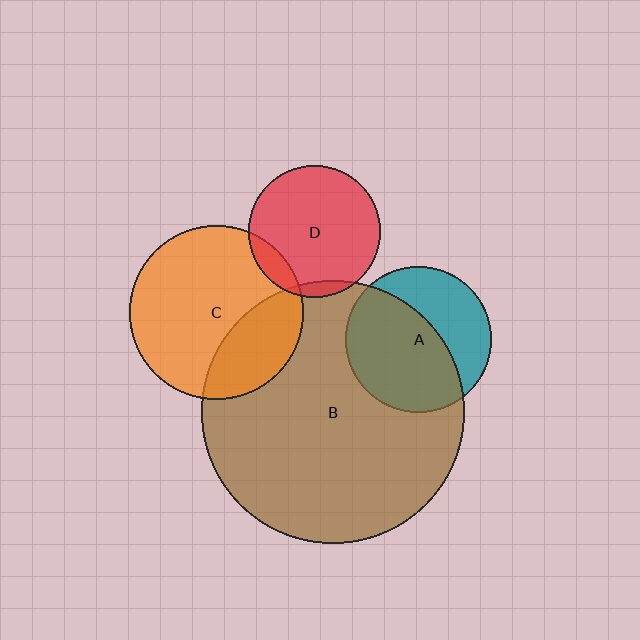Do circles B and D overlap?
Yes.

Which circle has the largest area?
Circle B (brown).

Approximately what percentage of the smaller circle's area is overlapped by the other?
Approximately 5%.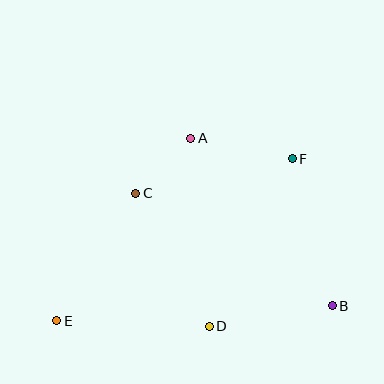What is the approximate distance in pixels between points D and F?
The distance between D and F is approximately 187 pixels.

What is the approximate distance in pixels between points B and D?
The distance between B and D is approximately 125 pixels.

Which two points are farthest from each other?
Points E and F are farthest from each other.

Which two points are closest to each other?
Points A and C are closest to each other.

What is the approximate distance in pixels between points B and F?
The distance between B and F is approximately 152 pixels.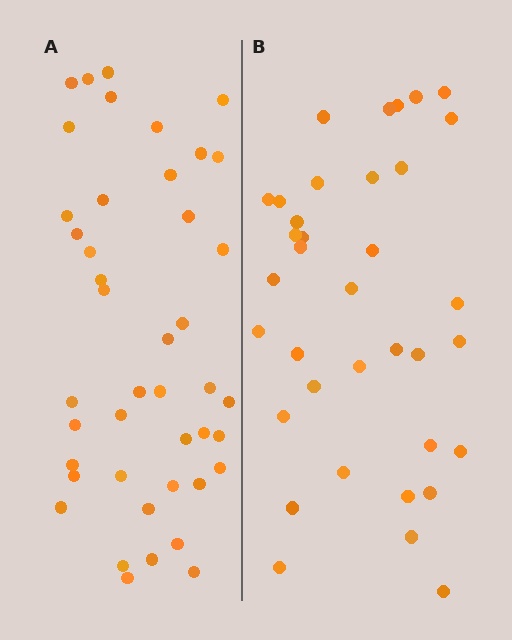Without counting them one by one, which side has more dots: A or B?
Region A (the left region) has more dots.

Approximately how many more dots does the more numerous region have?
Region A has roughly 8 or so more dots than region B.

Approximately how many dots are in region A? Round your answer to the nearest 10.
About 40 dots. (The exact count is 43, which rounds to 40.)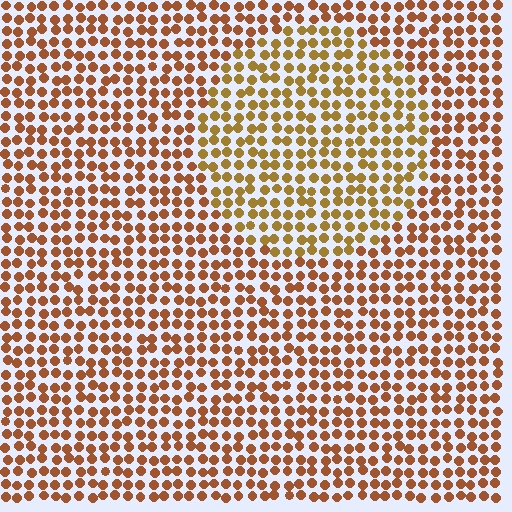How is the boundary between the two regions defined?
The boundary is defined purely by a slight shift in hue (about 23 degrees). Spacing, size, and orientation are identical on both sides.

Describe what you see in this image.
The image is filled with small brown elements in a uniform arrangement. A circle-shaped region is visible where the elements are tinted to a slightly different hue, forming a subtle color boundary.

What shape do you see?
I see a circle.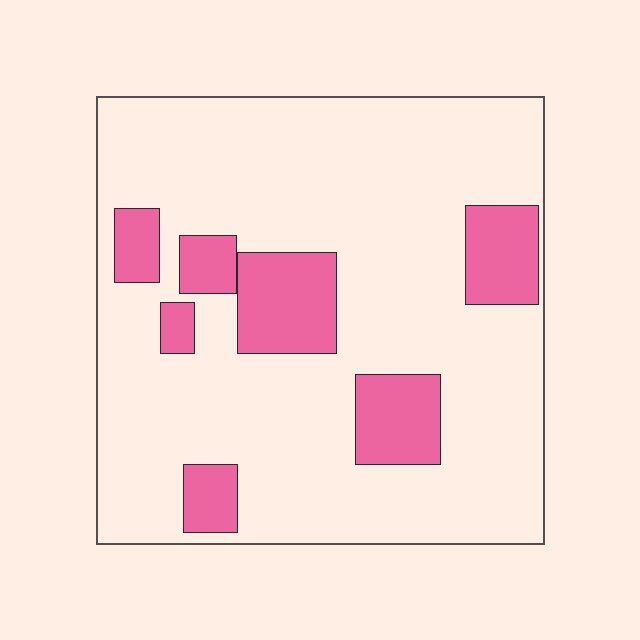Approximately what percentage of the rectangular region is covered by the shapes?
Approximately 20%.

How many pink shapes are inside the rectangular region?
7.